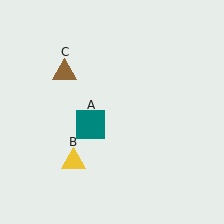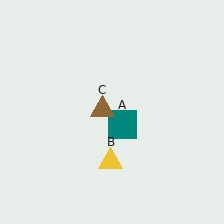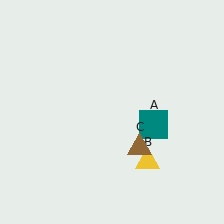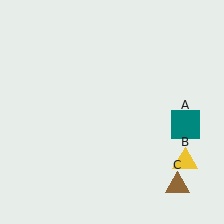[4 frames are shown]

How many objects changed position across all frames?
3 objects changed position: teal square (object A), yellow triangle (object B), brown triangle (object C).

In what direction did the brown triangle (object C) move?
The brown triangle (object C) moved down and to the right.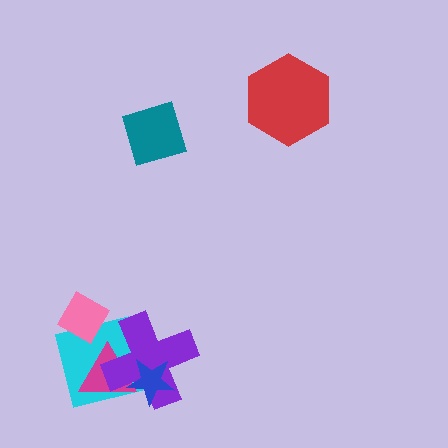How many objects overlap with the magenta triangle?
3 objects overlap with the magenta triangle.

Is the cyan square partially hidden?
Yes, it is partially covered by another shape.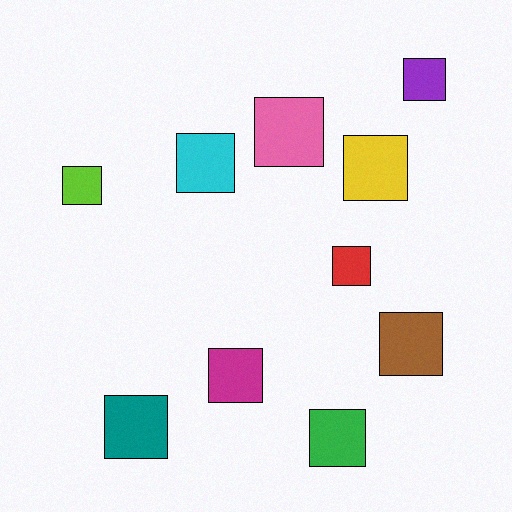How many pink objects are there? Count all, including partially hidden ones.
There is 1 pink object.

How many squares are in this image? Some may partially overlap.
There are 10 squares.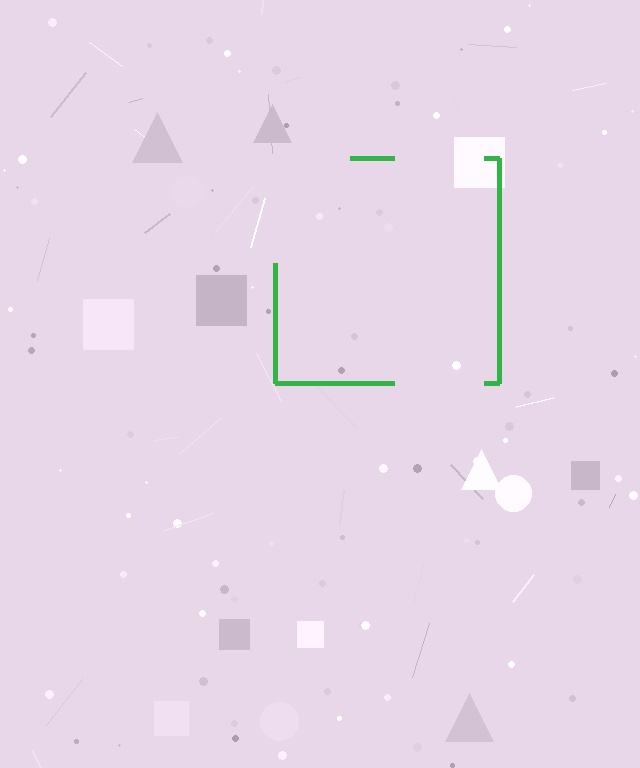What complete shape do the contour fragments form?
The contour fragments form a square.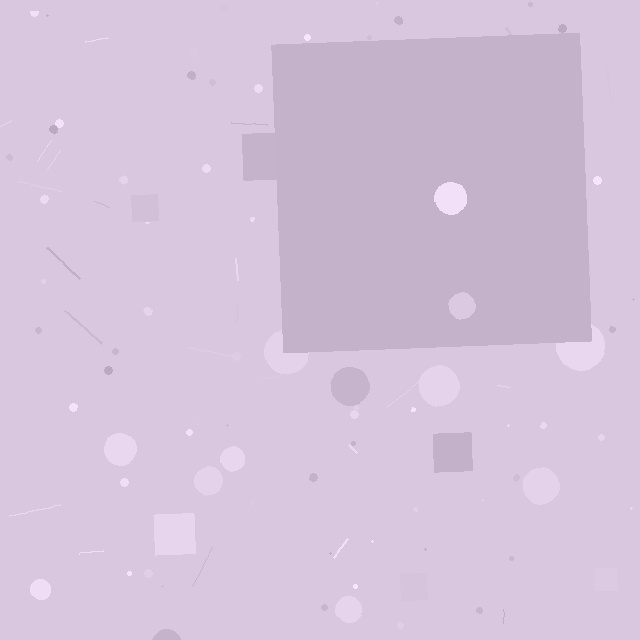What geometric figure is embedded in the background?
A square is embedded in the background.